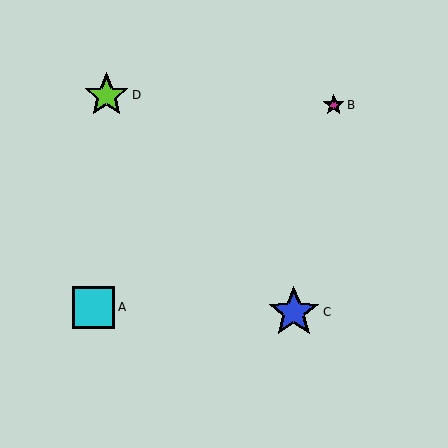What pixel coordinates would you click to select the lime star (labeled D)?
Click at (107, 95) to select the lime star D.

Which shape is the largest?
The blue star (labeled C) is the largest.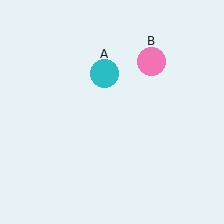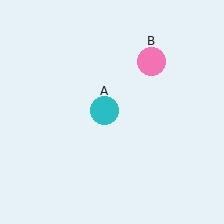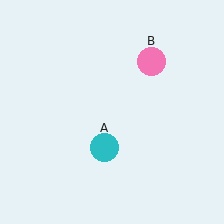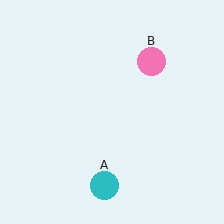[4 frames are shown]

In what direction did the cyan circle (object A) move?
The cyan circle (object A) moved down.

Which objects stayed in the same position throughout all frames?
Pink circle (object B) remained stationary.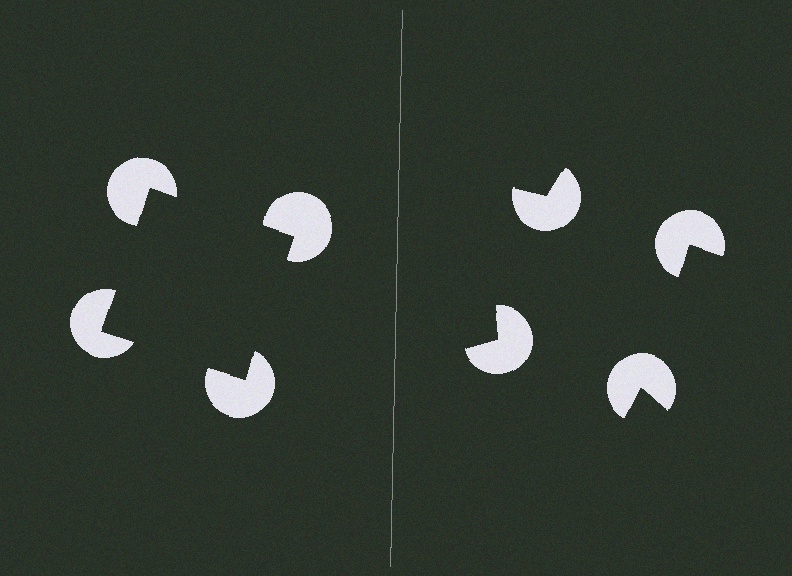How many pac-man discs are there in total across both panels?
8 — 4 on each side.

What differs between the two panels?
The pac-man discs are positioned identically on both sides; only the wedge orientations differ. On the left they align to a square; on the right they are misaligned.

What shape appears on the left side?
An illusory square.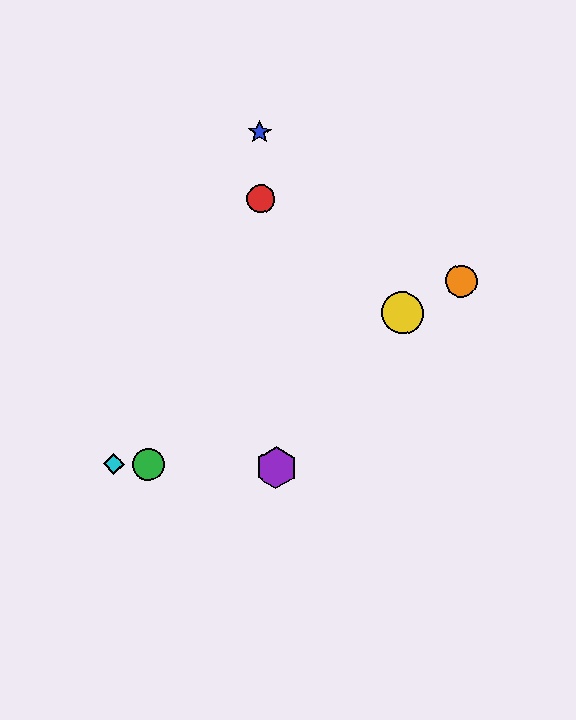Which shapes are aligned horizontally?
The green circle, the purple hexagon, the cyan diamond are aligned horizontally.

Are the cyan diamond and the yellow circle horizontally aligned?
No, the cyan diamond is at y≈464 and the yellow circle is at y≈313.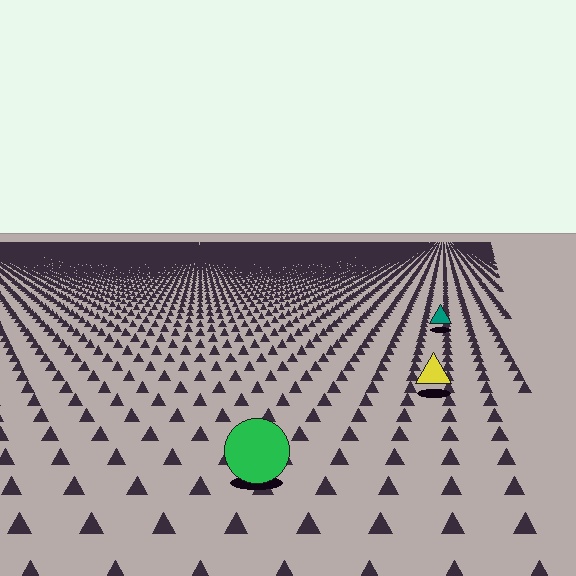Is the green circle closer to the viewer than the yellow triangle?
Yes. The green circle is closer — you can tell from the texture gradient: the ground texture is coarser near it.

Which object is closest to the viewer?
The green circle is closest. The texture marks near it are larger and more spread out.